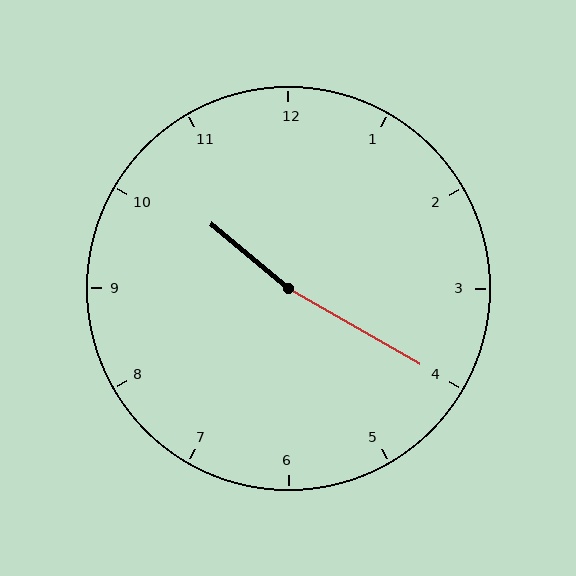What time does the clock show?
10:20.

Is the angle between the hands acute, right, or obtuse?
It is obtuse.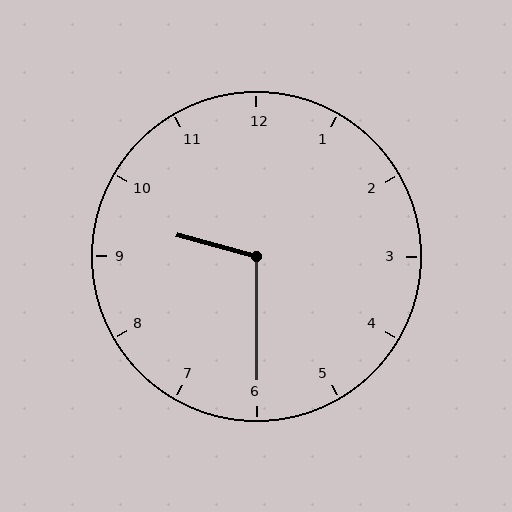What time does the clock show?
9:30.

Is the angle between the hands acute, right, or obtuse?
It is obtuse.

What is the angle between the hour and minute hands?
Approximately 105 degrees.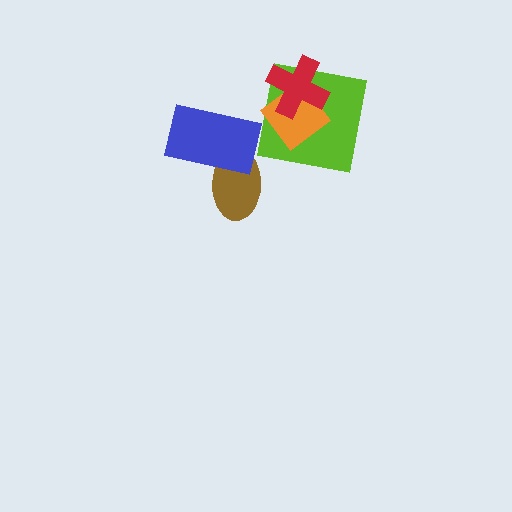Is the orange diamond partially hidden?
Yes, it is partially covered by another shape.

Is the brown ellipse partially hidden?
Yes, it is partially covered by another shape.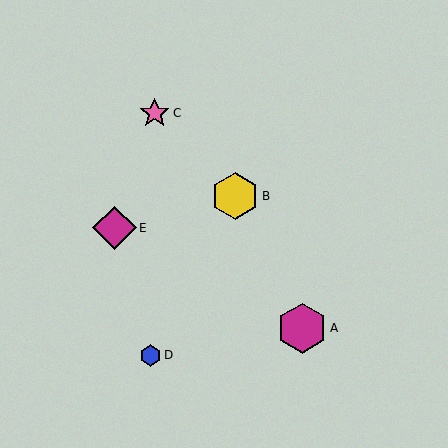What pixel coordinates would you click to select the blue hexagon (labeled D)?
Click at (150, 355) to select the blue hexagon D.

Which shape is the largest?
The magenta hexagon (labeled A) is the largest.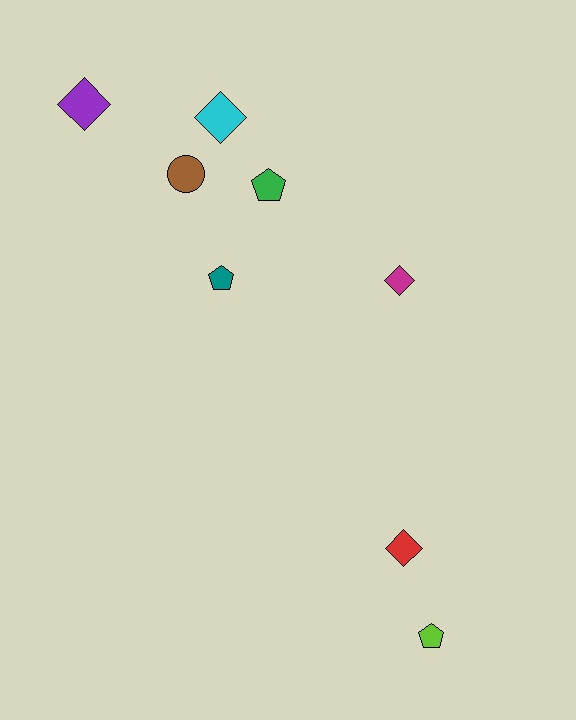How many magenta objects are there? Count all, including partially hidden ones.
There is 1 magenta object.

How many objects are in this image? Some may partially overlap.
There are 8 objects.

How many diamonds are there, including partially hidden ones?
There are 4 diamonds.